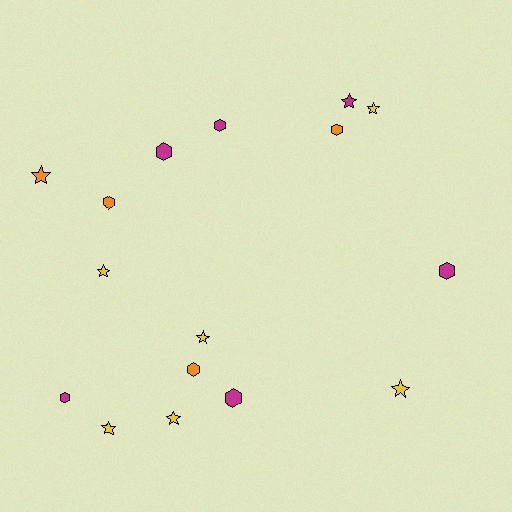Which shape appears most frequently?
Hexagon, with 8 objects.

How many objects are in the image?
There are 16 objects.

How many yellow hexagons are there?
There are no yellow hexagons.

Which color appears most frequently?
Yellow, with 6 objects.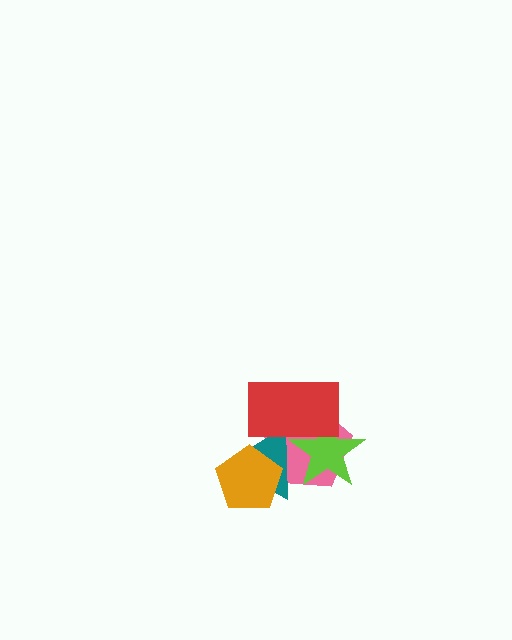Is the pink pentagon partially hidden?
Yes, it is partially covered by another shape.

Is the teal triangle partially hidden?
Yes, it is partially covered by another shape.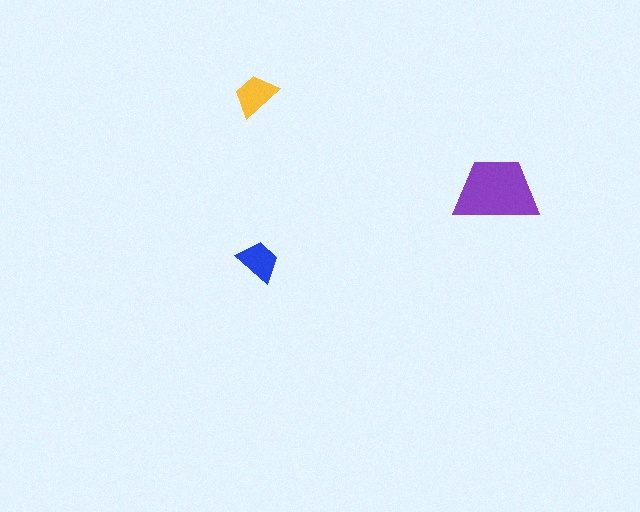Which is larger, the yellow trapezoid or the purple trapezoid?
The purple one.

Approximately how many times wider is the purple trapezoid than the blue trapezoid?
About 2 times wider.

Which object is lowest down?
The blue trapezoid is bottommost.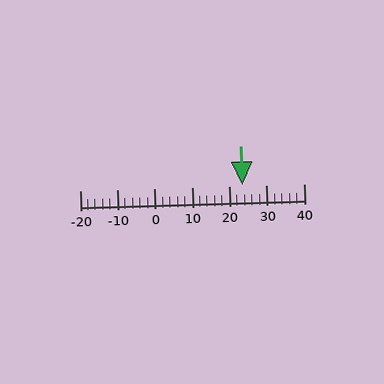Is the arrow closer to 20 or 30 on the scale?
The arrow is closer to 20.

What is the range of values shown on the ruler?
The ruler shows values from -20 to 40.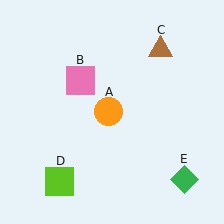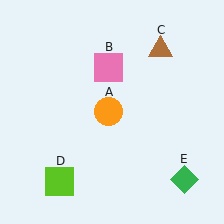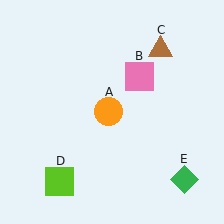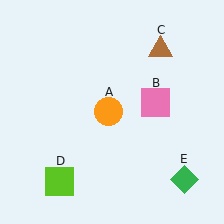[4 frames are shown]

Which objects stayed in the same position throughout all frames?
Orange circle (object A) and brown triangle (object C) and lime square (object D) and green diamond (object E) remained stationary.